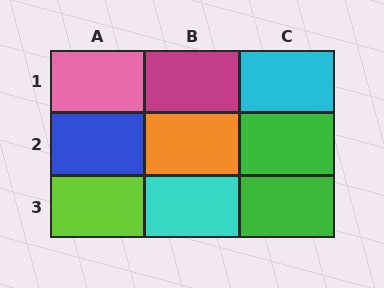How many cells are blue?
1 cell is blue.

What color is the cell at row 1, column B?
Magenta.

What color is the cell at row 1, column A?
Pink.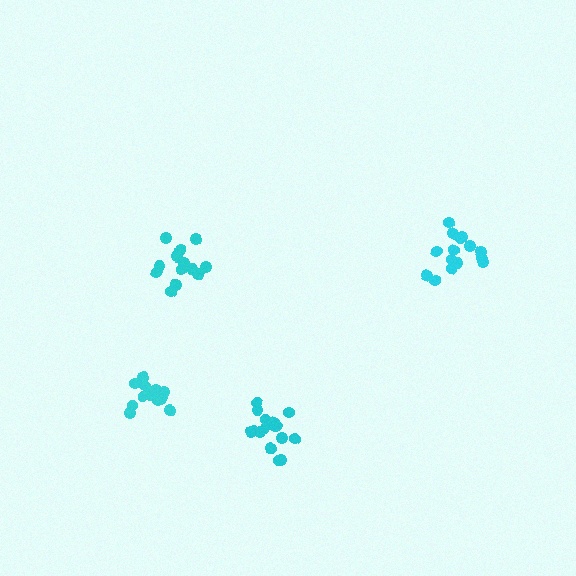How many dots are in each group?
Group 1: 13 dots, Group 2: 15 dots, Group 3: 13 dots, Group 4: 16 dots (57 total).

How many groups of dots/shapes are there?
There are 4 groups.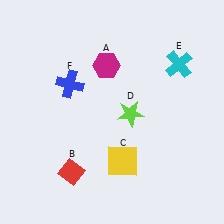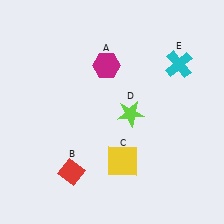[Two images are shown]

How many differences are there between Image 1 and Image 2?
There is 1 difference between the two images.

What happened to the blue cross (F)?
The blue cross (F) was removed in Image 2. It was in the top-left area of Image 1.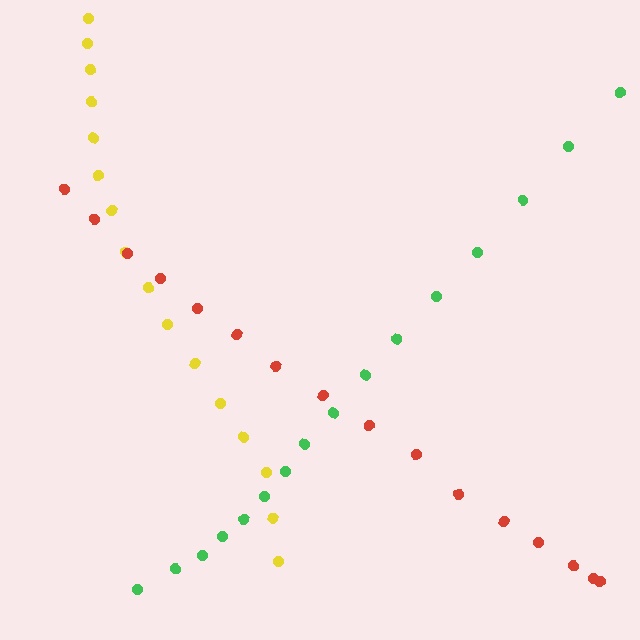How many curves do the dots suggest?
There are 3 distinct paths.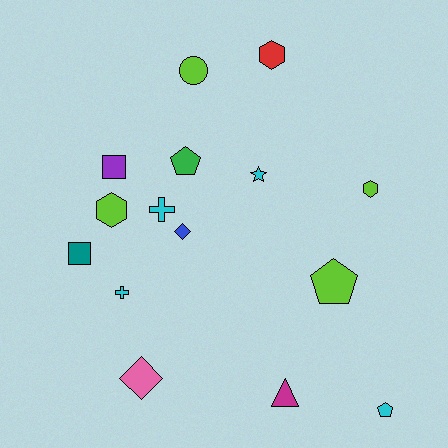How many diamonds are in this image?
There are 2 diamonds.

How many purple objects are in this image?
There is 1 purple object.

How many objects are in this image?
There are 15 objects.